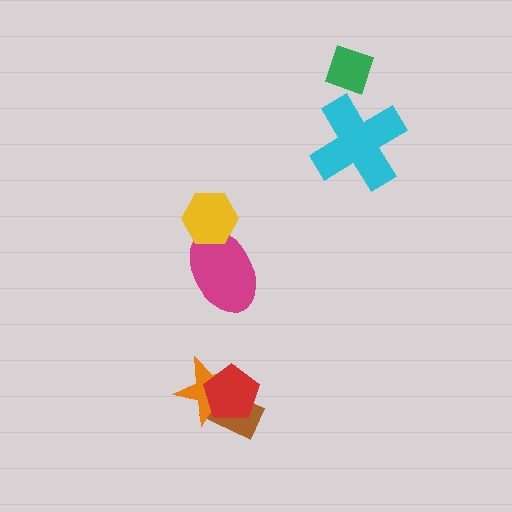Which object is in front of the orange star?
The red pentagon is in front of the orange star.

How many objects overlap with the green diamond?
0 objects overlap with the green diamond.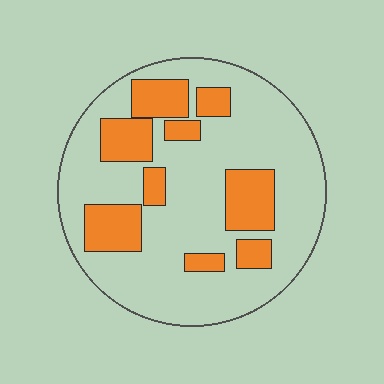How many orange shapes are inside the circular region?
9.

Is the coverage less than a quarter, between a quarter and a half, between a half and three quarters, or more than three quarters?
Between a quarter and a half.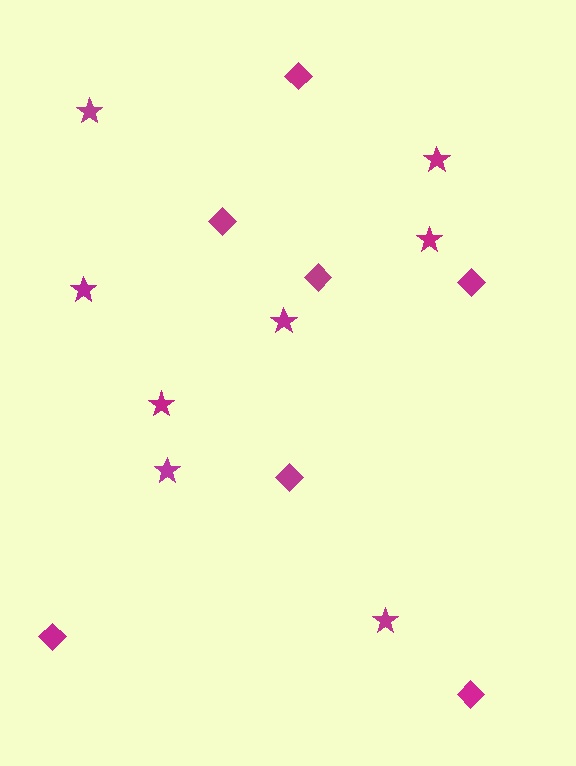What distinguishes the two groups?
There are 2 groups: one group of diamonds (7) and one group of stars (8).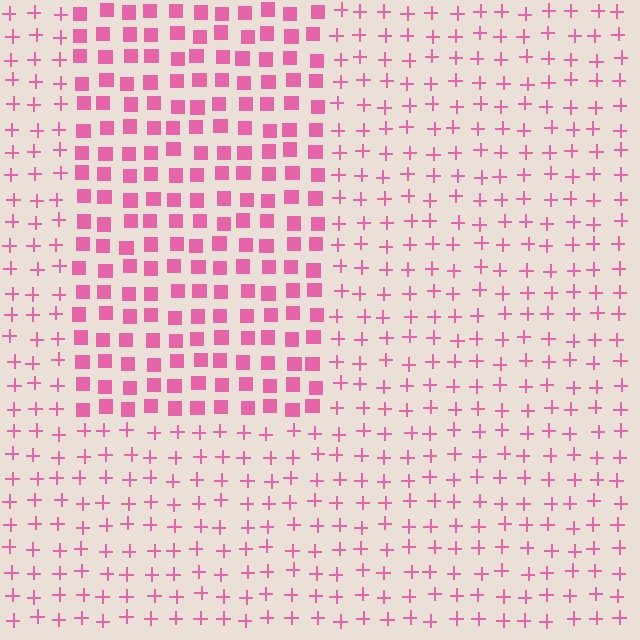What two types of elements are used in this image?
The image uses squares inside the rectangle region and plus signs outside it.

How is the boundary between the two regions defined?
The boundary is defined by a change in element shape: squares inside vs. plus signs outside. All elements share the same color and spacing.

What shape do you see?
I see a rectangle.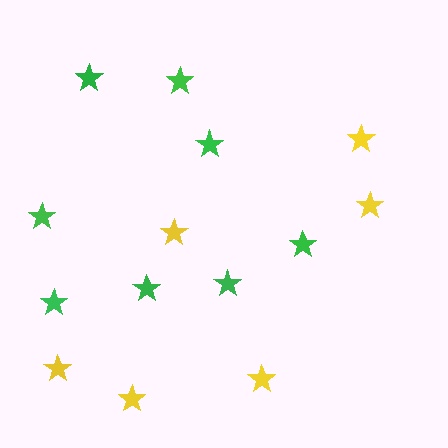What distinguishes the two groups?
There are 2 groups: one group of green stars (8) and one group of yellow stars (6).